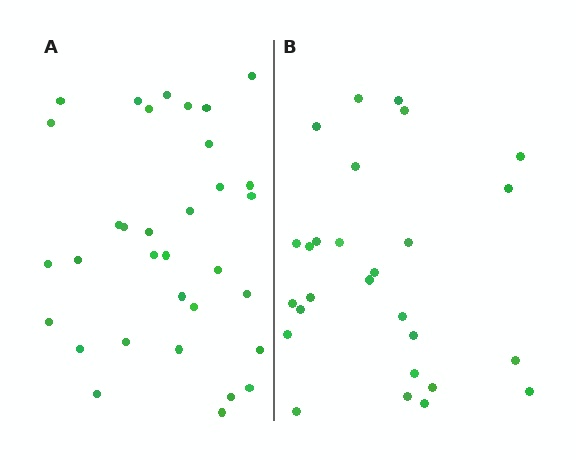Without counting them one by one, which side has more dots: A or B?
Region A (the left region) has more dots.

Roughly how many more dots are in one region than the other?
Region A has about 6 more dots than region B.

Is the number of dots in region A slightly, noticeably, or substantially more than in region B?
Region A has only slightly more — the two regions are fairly close. The ratio is roughly 1.2 to 1.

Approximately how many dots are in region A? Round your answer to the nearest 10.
About 30 dots. (The exact count is 33, which rounds to 30.)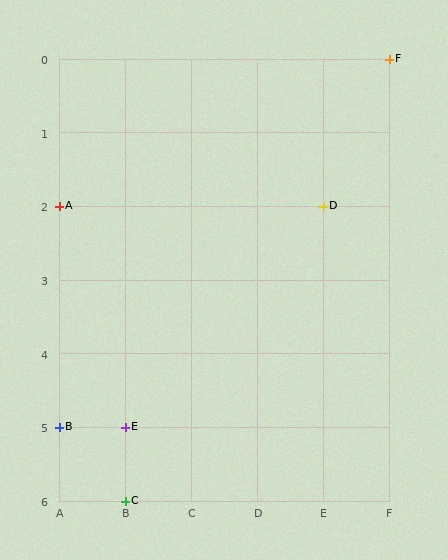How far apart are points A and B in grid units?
Points A and B are 3 rows apart.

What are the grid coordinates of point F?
Point F is at grid coordinates (F, 0).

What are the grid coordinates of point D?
Point D is at grid coordinates (E, 2).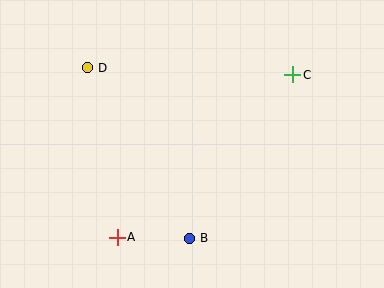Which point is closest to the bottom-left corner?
Point A is closest to the bottom-left corner.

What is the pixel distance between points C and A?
The distance between C and A is 239 pixels.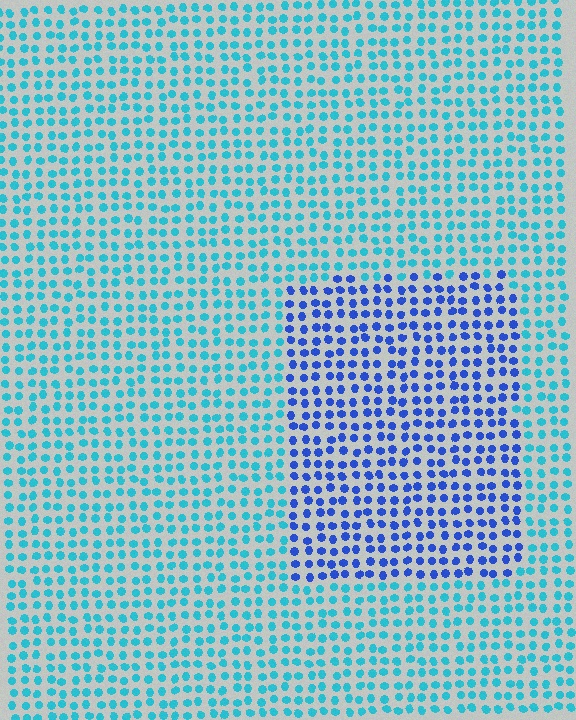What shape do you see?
I see a rectangle.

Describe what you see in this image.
The image is filled with small cyan elements in a uniform arrangement. A rectangle-shaped region is visible where the elements are tinted to a slightly different hue, forming a subtle color boundary.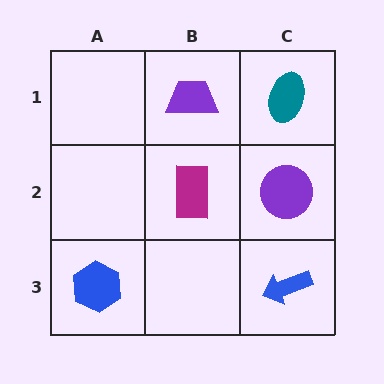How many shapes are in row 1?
2 shapes.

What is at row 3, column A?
A blue hexagon.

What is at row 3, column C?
A blue arrow.